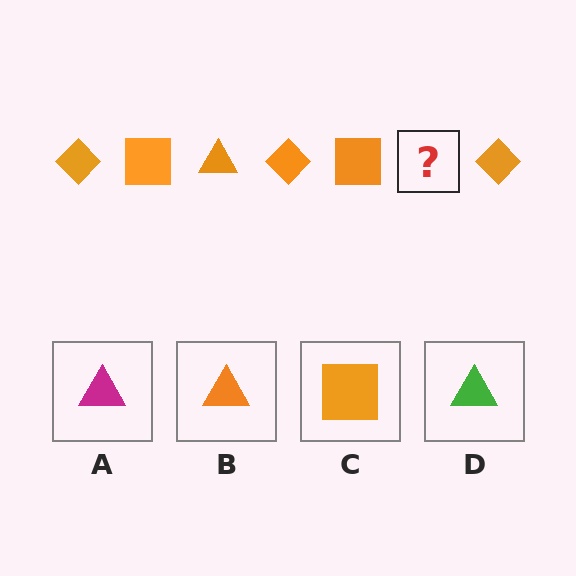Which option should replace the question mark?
Option B.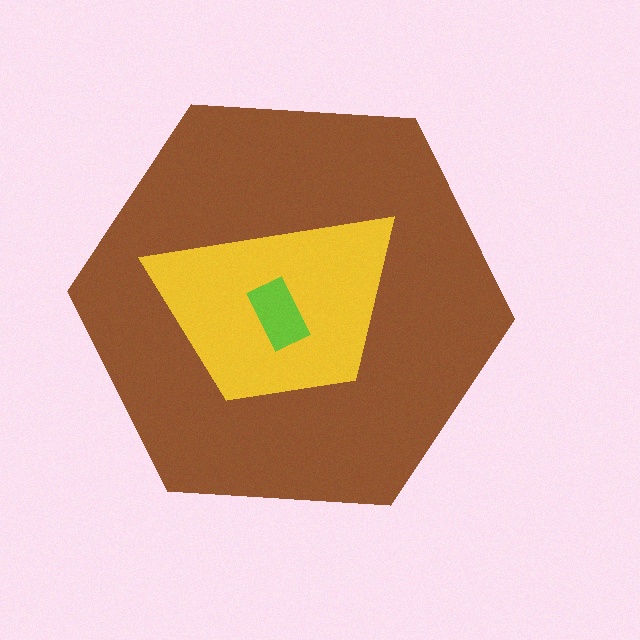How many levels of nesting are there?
3.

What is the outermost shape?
The brown hexagon.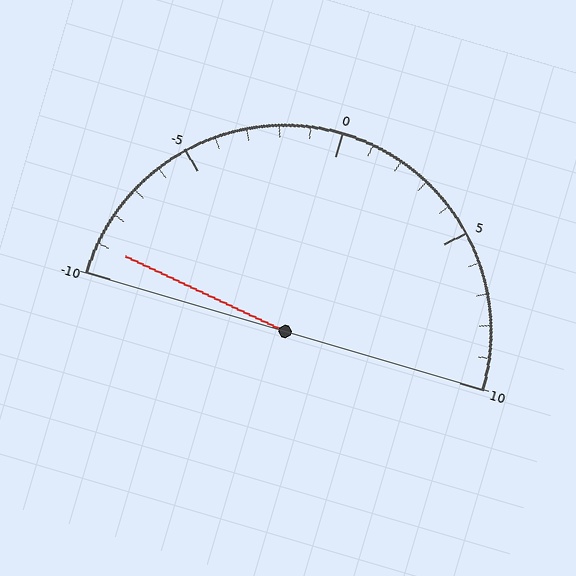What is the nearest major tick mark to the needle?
The nearest major tick mark is -10.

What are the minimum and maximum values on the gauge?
The gauge ranges from -10 to 10.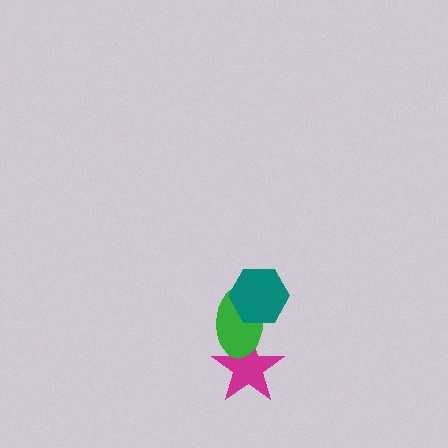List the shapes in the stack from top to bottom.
From top to bottom: the teal hexagon, the green ellipse, the magenta star.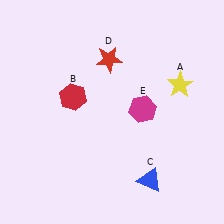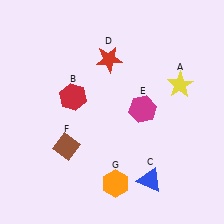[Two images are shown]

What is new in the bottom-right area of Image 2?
An orange hexagon (G) was added in the bottom-right area of Image 2.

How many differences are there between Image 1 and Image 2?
There are 2 differences between the two images.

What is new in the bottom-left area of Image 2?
A brown diamond (F) was added in the bottom-left area of Image 2.